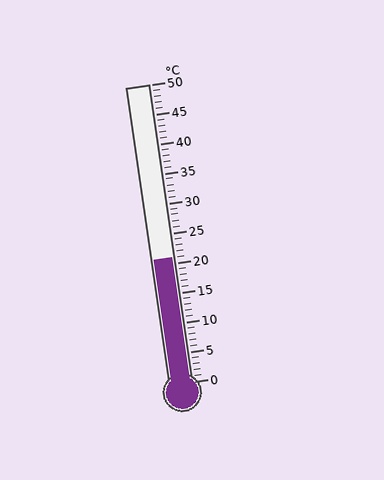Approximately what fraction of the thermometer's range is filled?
The thermometer is filled to approximately 40% of its range.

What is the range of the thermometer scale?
The thermometer scale ranges from 0°C to 50°C.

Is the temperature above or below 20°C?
The temperature is above 20°C.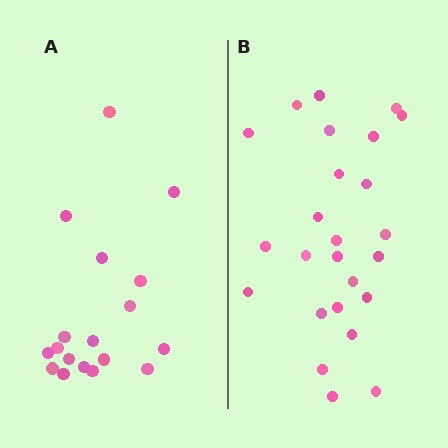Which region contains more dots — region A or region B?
Region B (the right region) has more dots.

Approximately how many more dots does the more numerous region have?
Region B has roughly 8 or so more dots than region A.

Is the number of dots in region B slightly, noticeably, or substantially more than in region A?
Region B has noticeably more, but not dramatically so. The ratio is roughly 1.4 to 1.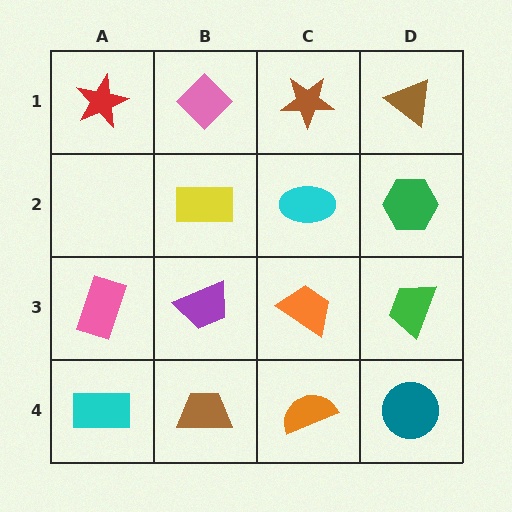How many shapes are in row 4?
4 shapes.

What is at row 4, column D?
A teal circle.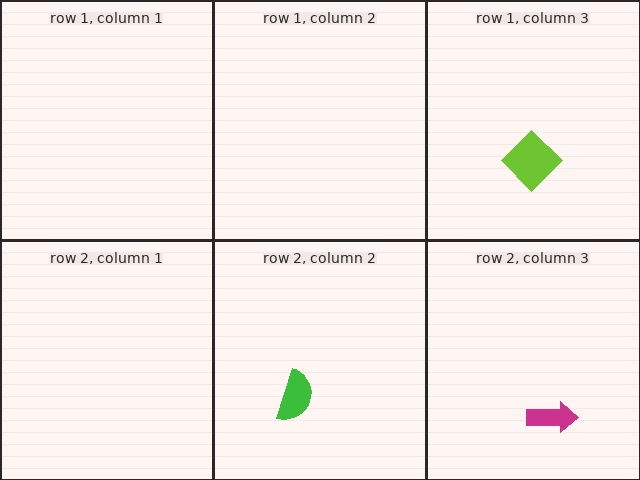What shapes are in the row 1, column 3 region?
The lime diamond.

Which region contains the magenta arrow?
The row 2, column 3 region.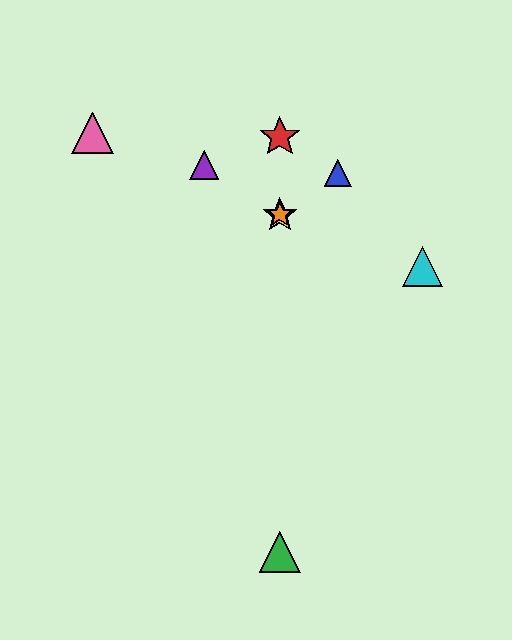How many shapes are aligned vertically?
4 shapes (the red star, the green triangle, the yellow star, the orange star) are aligned vertically.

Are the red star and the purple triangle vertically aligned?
No, the red star is at x≈280 and the purple triangle is at x≈204.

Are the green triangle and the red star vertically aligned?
Yes, both are at x≈280.